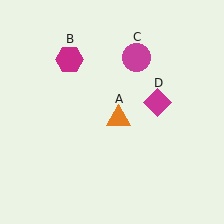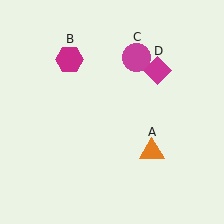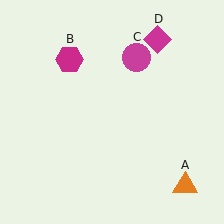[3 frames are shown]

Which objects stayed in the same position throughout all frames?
Magenta hexagon (object B) and magenta circle (object C) remained stationary.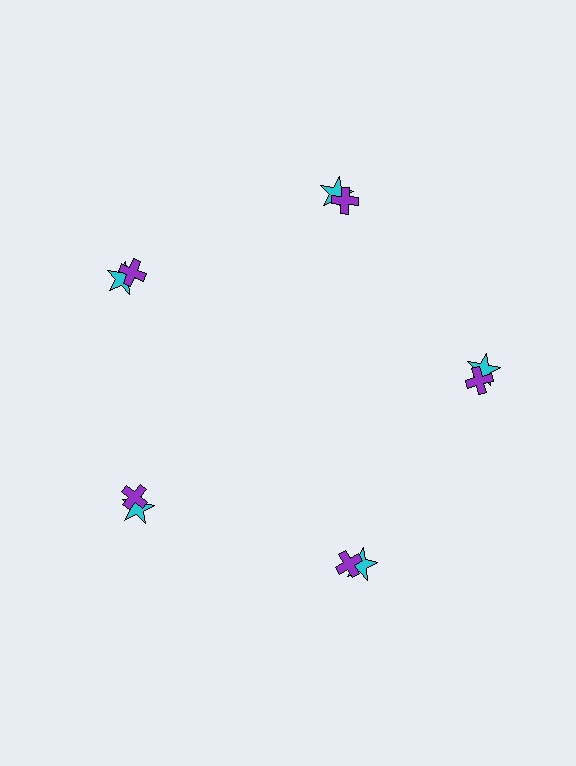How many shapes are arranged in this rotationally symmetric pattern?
There are 10 shapes, arranged in 5 groups of 2.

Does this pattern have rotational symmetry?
Yes, this pattern has 5-fold rotational symmetry. It looks the same after rotating 72 degrees around the center.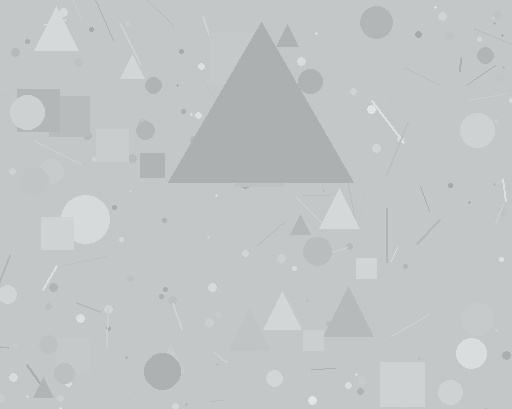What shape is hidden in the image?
A triangle is hidden in the image.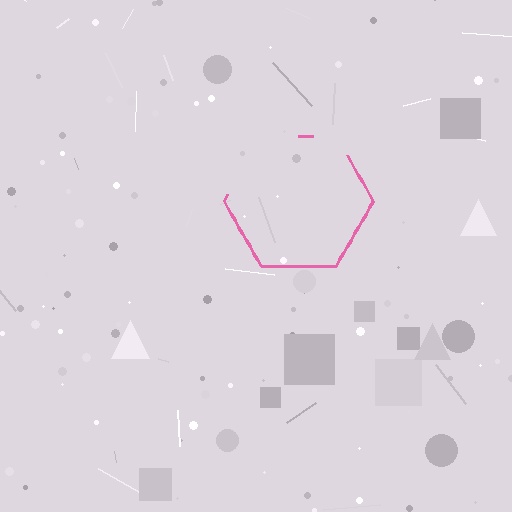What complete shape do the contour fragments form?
The contour fragments form a hexagon.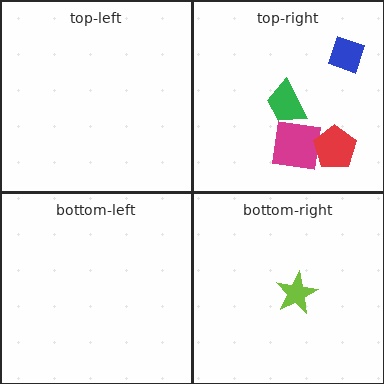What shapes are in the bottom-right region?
The lime star.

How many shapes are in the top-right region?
4.